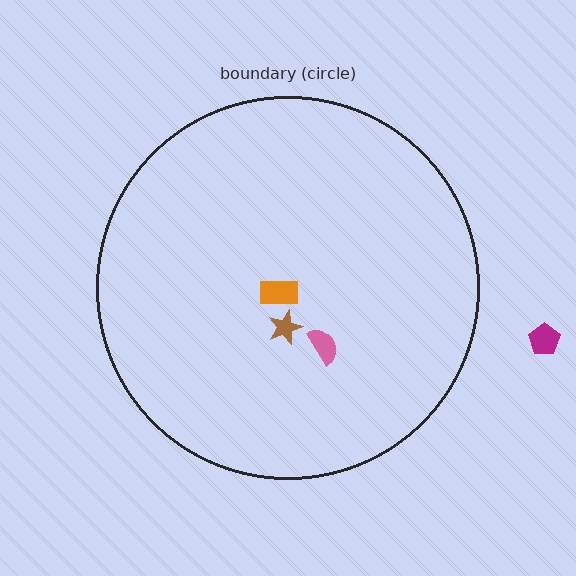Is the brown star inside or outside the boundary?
Inside.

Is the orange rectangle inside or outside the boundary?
Inside.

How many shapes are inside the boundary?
3 inside, 1 outside.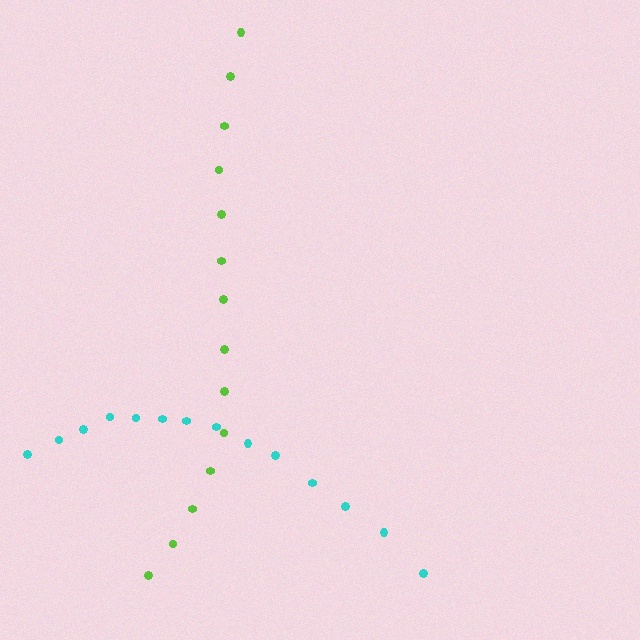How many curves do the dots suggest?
There are 2 distinct paths.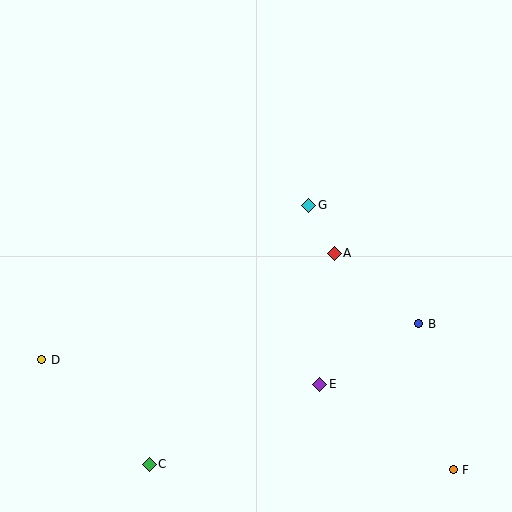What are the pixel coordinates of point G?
Point G is at (309, 205).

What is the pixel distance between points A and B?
The distance between A and B is 110 pixels.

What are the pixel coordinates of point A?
Point A is at (334, 253).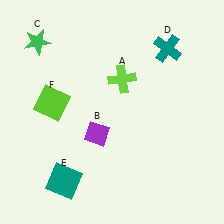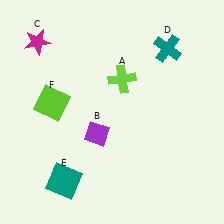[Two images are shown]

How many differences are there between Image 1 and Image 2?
There is 1 difference between the two images.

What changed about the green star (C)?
In Image 1, C is green. In Image 2, it changed to magenta.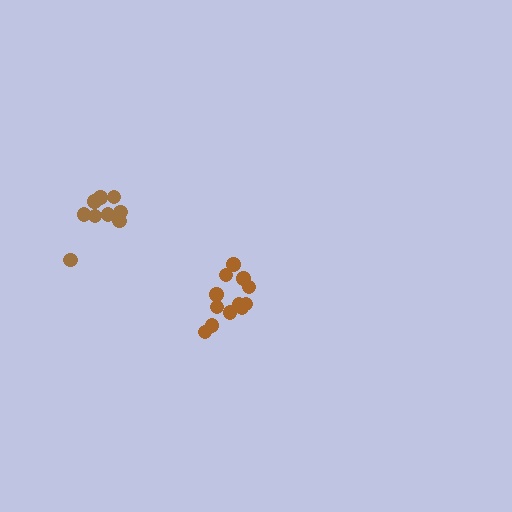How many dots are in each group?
Group 1: 12 dots, Group 2: 9 dots (21 total).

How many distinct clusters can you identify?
There are 2 distinct clusters.